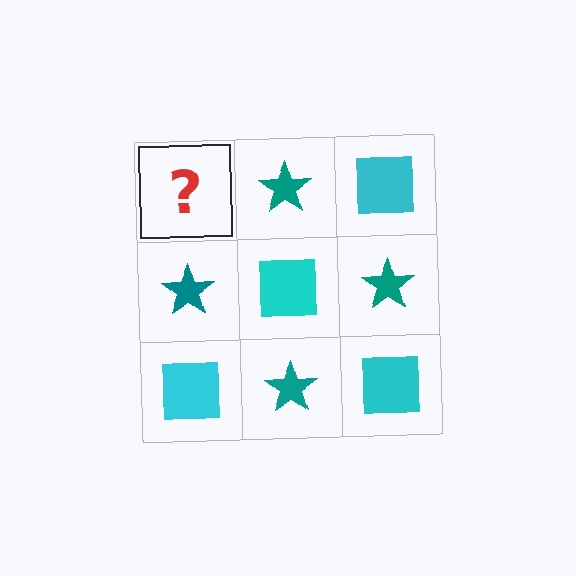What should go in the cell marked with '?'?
The missing cell should contain a cyan square.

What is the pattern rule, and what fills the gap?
The rule is that it alternates cyan square and teal star in a checkerboard pattern. The gap should be filled with a cyan square.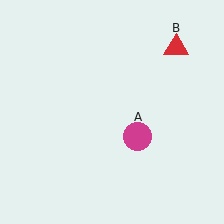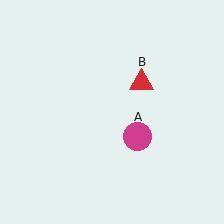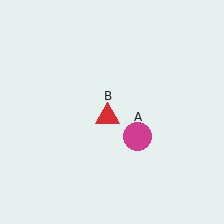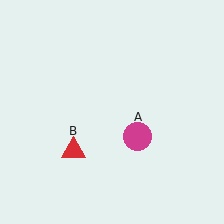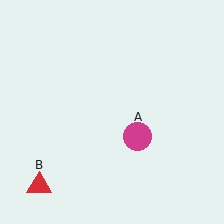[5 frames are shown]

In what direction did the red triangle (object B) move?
The red triangle (object B) moved down and to the left.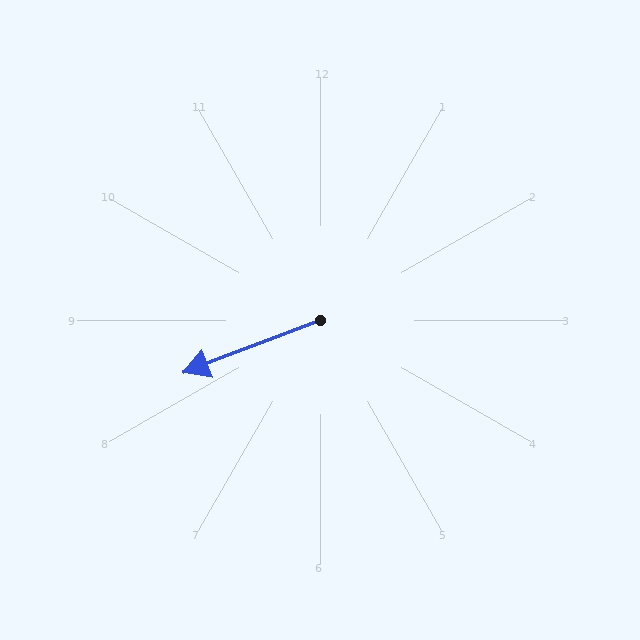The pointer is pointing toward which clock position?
Roughly 8 o'clock.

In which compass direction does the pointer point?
West.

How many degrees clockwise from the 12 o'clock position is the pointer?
Approximately 249 degrees.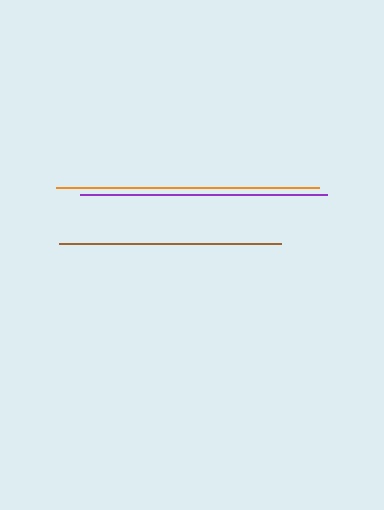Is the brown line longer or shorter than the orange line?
The orange line is longer than the brown line.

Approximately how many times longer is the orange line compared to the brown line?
The orange line is approximately 1.2 times the length of the brown line.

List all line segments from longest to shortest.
From longest to shortest: orange, purple, brown.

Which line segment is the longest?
The orange line is the longest at approximately 263 pixels.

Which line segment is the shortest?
The brown line is the shortest at approximately 222 pixels.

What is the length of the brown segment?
The brown segment is approximately 222 pixels long.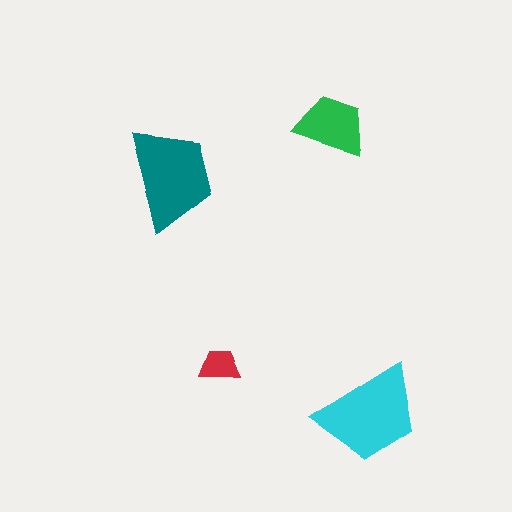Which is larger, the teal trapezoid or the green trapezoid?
The teal one.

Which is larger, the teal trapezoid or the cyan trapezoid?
The cyan one.